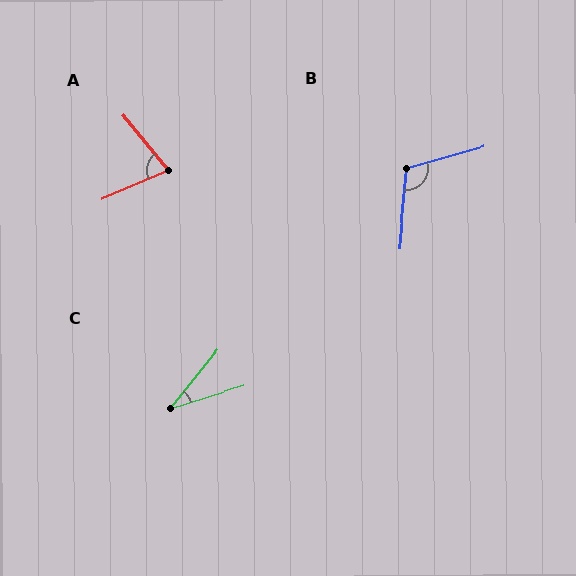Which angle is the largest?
B, at approximately 110 degrees.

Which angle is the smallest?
C, at approximately 34 degrees.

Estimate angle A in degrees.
Approximately 74 degrees.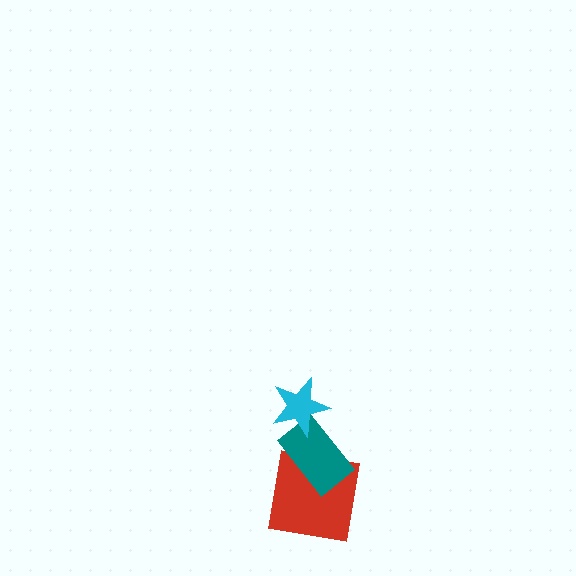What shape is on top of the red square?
The teal rectangle is on top of the red square.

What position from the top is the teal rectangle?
The teal rectangle is 2nd from the top.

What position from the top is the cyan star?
The cyan star is 1st from the top.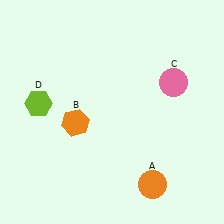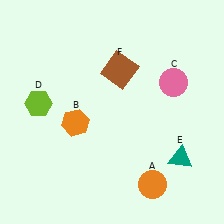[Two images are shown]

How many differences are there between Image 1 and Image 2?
There are 2 differences between the two images.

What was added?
A teal triangle (E), a brown square (F) were added in Image 2.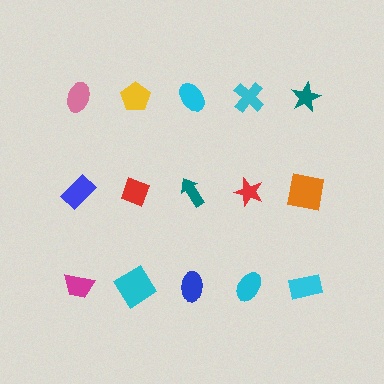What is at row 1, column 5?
A teal star.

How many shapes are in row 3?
5 shapes.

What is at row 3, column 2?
A cyan diamond.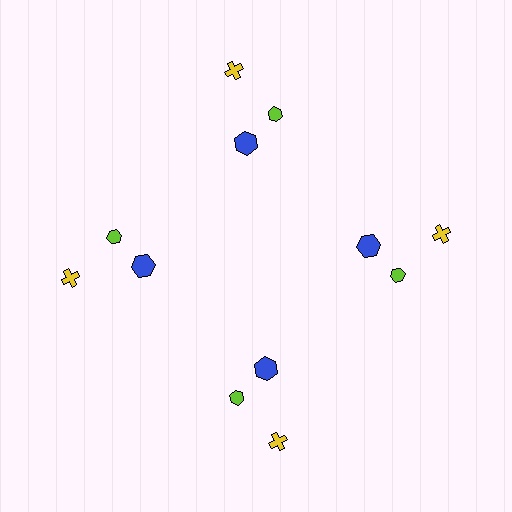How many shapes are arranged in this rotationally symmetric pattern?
There are 12 shapes, arranged in 4 groups of 3.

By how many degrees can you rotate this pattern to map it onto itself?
The pattern maps onto itself every 90 degrees of rotation.